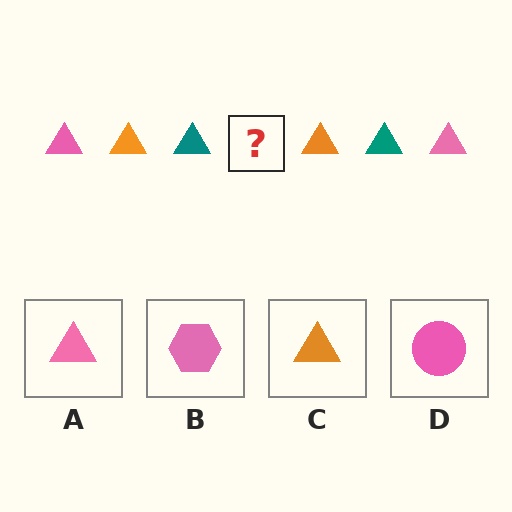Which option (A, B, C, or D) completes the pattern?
A.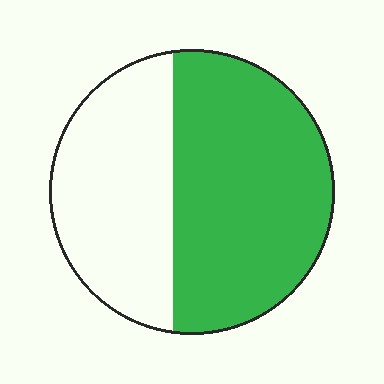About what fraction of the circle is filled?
About three fifths (3/5).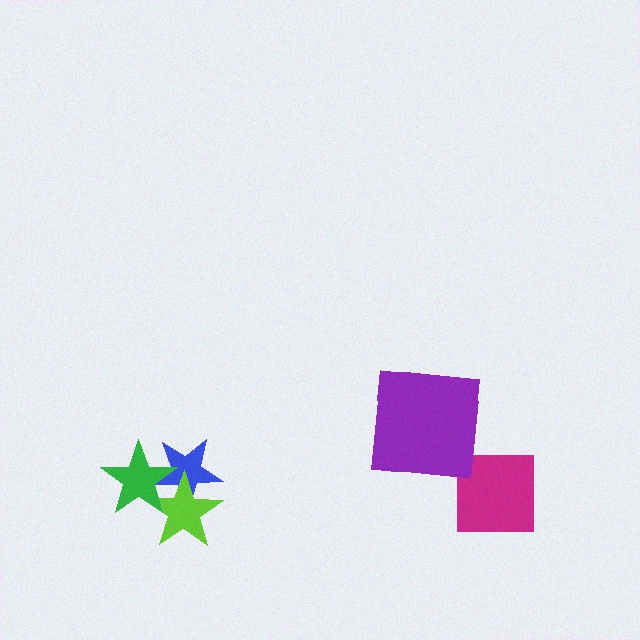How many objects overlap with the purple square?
0 objects overlap with the purple square.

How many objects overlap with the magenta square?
0 objects overlap with the magenta square.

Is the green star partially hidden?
No, no other shape covers it.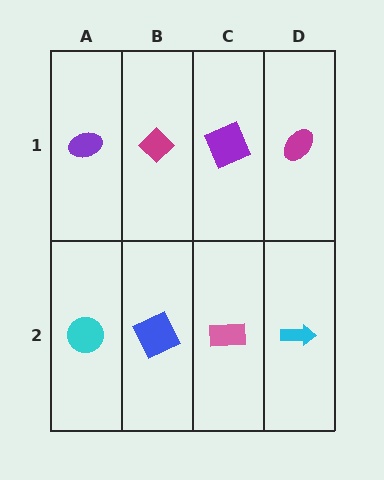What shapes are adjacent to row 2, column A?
A purple ellipse (row 1, column A), a blue square (row 2, column B).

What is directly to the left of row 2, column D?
A pink rectangle.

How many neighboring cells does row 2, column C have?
3.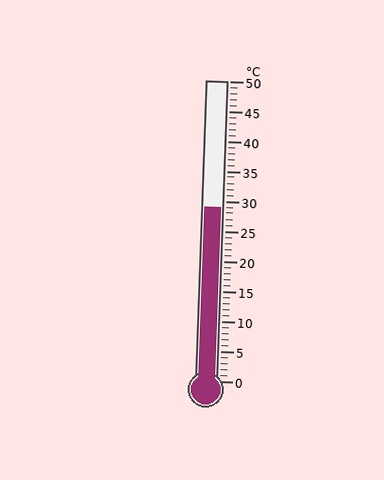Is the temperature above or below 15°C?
The temperature is above 15°C.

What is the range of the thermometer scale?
The thermometer scale ranges from 0°C to 50°C.